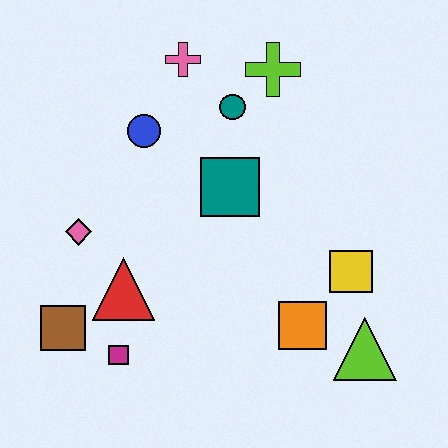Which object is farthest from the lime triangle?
The pink cross is farthest from the lime triangle.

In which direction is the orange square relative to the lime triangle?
The orange square is to the left of the lime triangle.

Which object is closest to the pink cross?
The teal circle is closest to the pink cross.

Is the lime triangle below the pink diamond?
Yes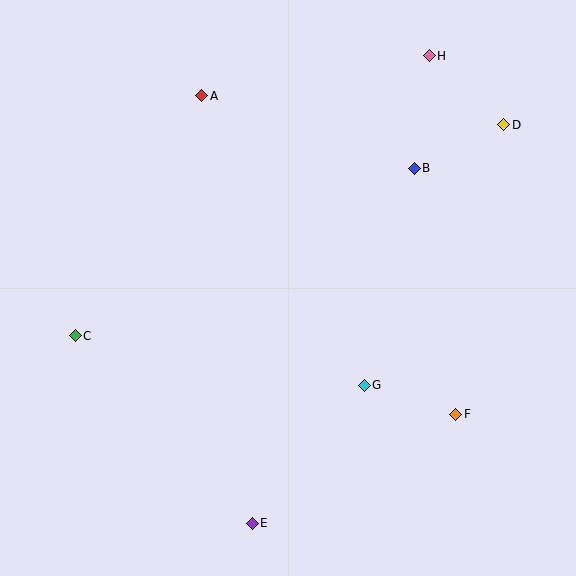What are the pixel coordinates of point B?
Point B is at (414, 168).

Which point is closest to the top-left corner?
Point A is closest to the top-left corner.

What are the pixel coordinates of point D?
Point D is at (504, 125).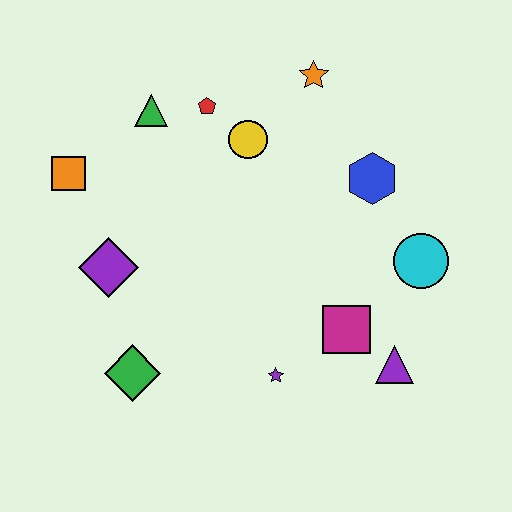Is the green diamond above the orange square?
No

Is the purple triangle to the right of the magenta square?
Yes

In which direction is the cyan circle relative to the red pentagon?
The cyan circle is to the right of the red pentagon.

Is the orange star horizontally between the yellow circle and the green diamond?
No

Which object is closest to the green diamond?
The purple diamond is closest to the green diamond.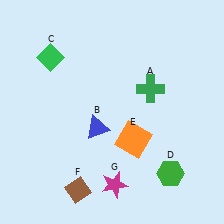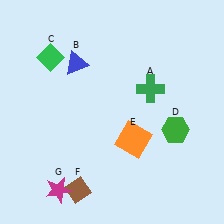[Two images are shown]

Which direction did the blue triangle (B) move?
The blue triangle (B) moved up.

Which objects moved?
The objects that moved are: the blue triangle (B), the green hexagon (D), the magenta star (G).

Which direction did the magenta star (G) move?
The magenta star (G) moved left.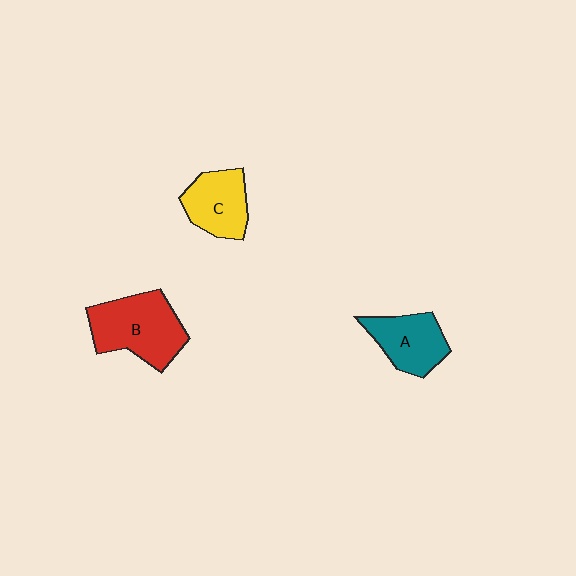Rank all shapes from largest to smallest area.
From largest to smallest: B (red), A (teal), C (yellow).